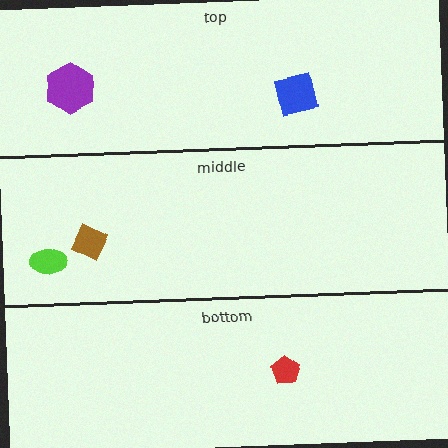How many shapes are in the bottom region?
1.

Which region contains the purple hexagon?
The top region.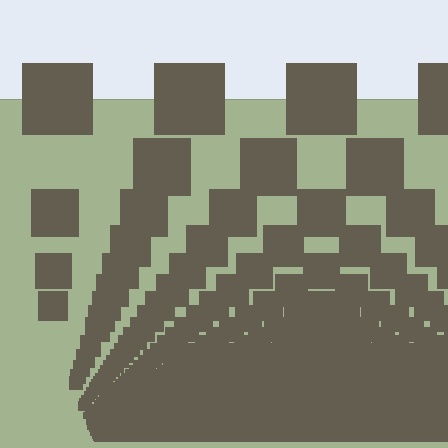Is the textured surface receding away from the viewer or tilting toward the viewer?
The surface appears to tilt toward the viewer. Texture elements get larger and sparser toward the top.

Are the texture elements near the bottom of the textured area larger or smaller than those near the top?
Smaller. The gradient is inverted — elements near the bottom are smaller and denser.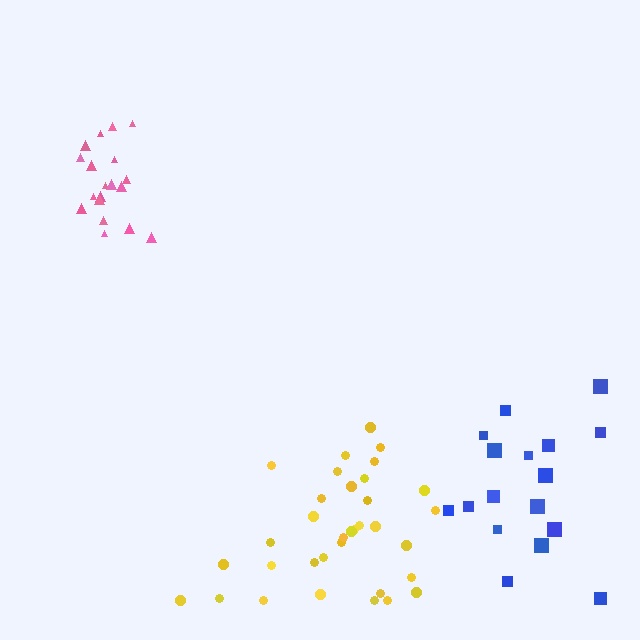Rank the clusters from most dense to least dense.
pink, yellow, blue.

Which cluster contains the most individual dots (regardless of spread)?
Yellow (34).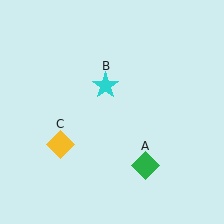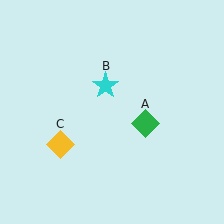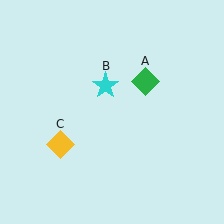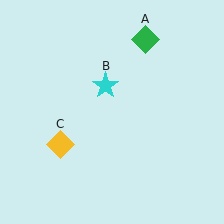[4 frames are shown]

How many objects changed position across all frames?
1 object changed position: green diamond (object A).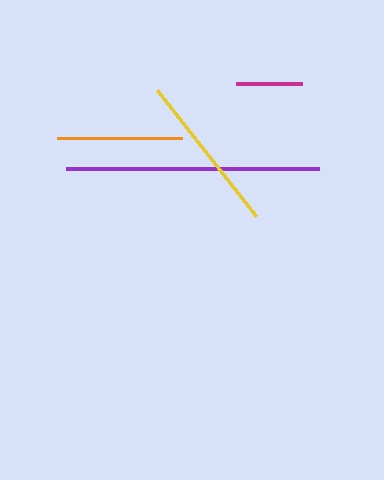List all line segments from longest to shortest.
From longest to shortest: purple, yellow, orange, magenta.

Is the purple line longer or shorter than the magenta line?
The purple line is longer than the magenta line.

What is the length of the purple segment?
The purple segment is approximately 253 pixels long.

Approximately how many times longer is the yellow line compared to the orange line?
The yellow line is approximately 1.3 times the length of the orange line.